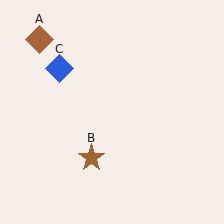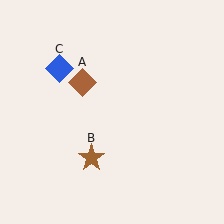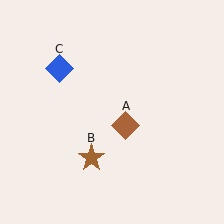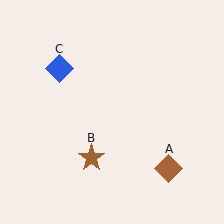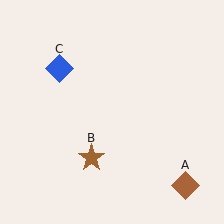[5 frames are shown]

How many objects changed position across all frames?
1 object changed position: brown diamond (object A).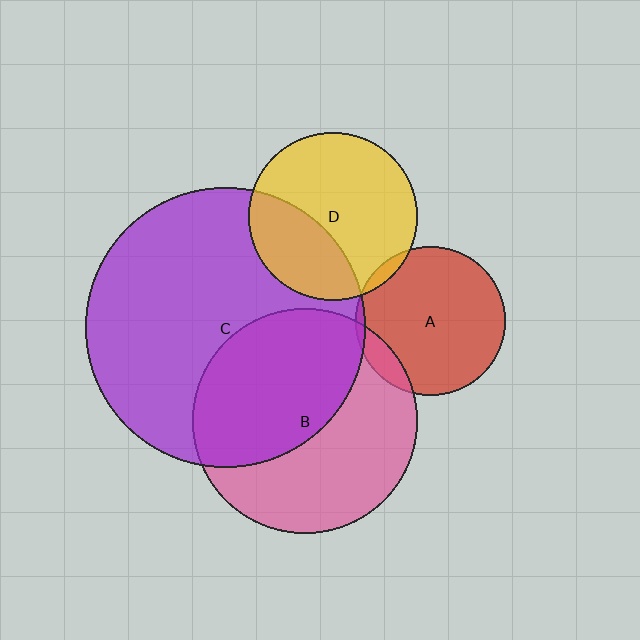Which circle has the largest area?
Circle C (purple).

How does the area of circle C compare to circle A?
Approximately 3.5 times.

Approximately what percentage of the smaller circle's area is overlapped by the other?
Approximately 5%.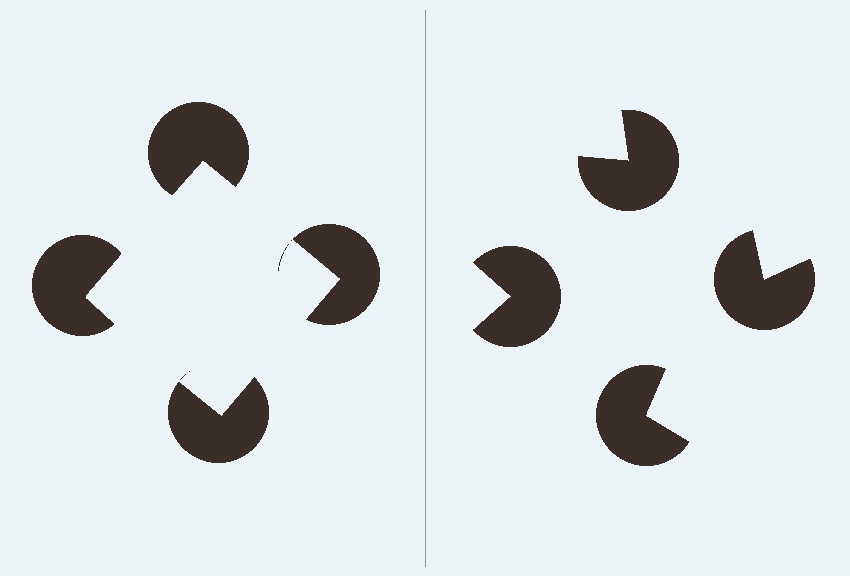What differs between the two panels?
The pac-man discs are positioned identically on both sides; only the wedge orientations differ. On the left they align to a square; on the right they are misaligned.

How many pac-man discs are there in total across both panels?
8 — 4 on each side.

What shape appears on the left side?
An illusory square.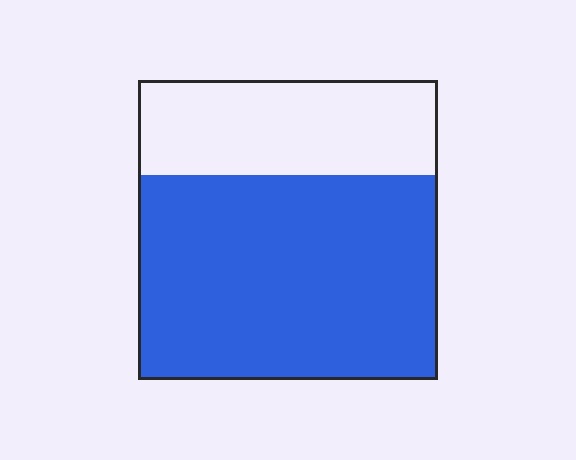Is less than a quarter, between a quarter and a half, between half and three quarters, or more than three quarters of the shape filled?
Between half and three quarters.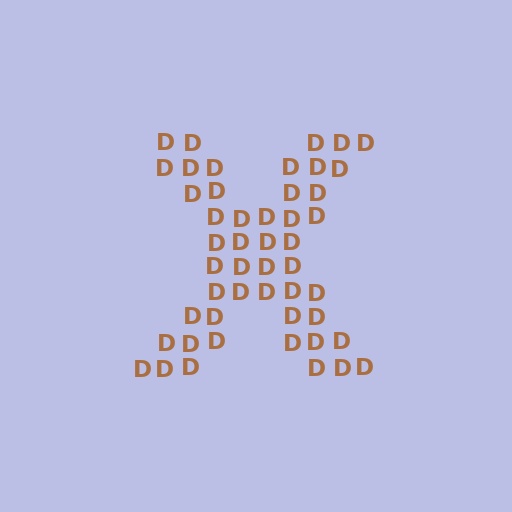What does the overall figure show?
The overall figure shows the letter X.